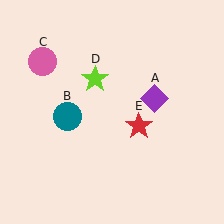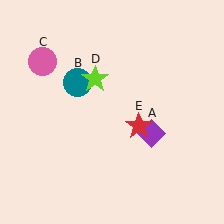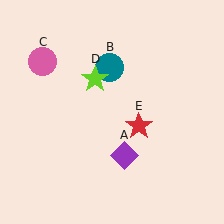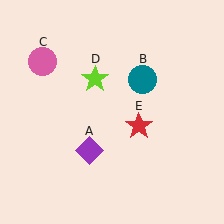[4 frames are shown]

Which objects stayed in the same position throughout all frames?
Pink circle (object C) and lime star (object D) and red star (object E) remained stationary.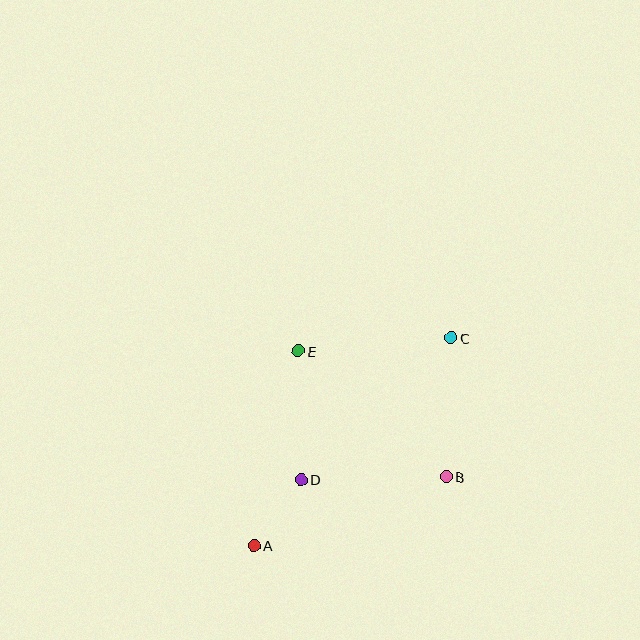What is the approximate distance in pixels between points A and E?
The distance between A and E is approximately 199 pixels.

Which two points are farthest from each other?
Points A and C are farthest from each other.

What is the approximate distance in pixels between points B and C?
The distance between B and C is approximately 139 pixels.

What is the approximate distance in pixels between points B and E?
The distance between B and E is approximately 194 pixels.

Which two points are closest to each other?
Points A and D are closest to each other.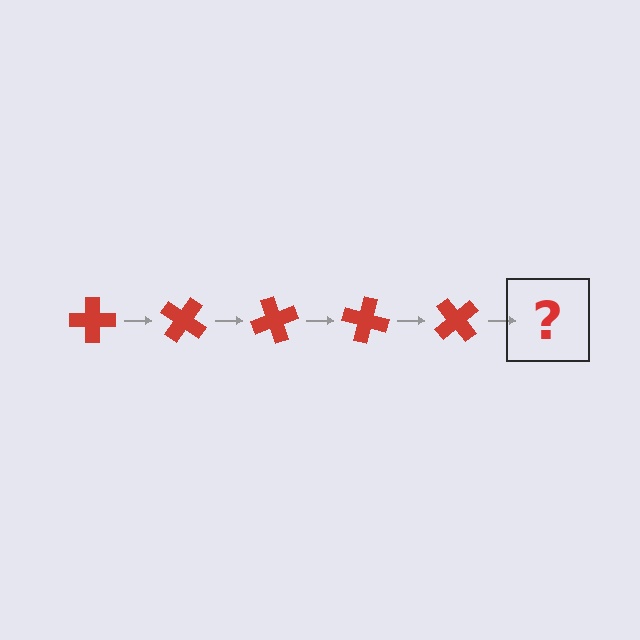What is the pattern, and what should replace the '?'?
The pattern is that the cross rotates 35 degrees each step. The '?' should be a red cross rotated 175 degrees.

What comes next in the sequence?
The next element should be a red cross rotated 175 degrees.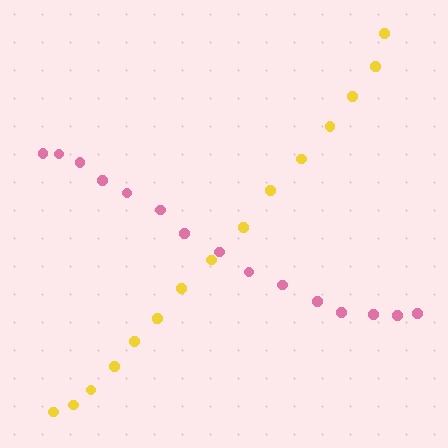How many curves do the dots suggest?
There are 2 distinct paths.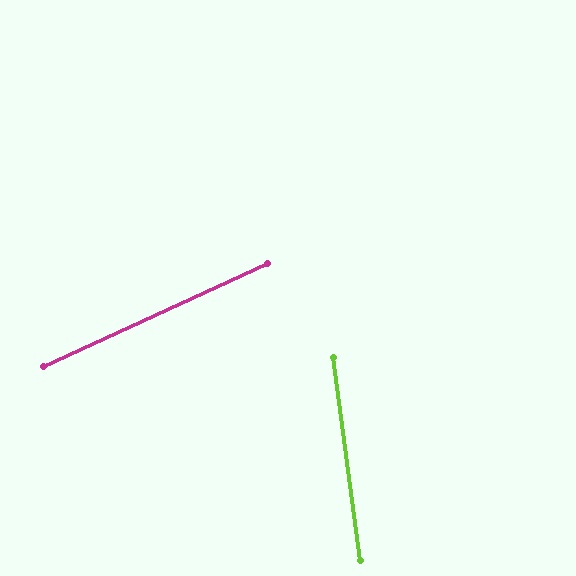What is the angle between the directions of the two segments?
Approximately 73 degrees.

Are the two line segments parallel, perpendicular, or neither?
Neither parallel nor perpendicular — they differ by about 73°.